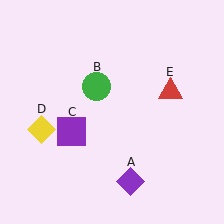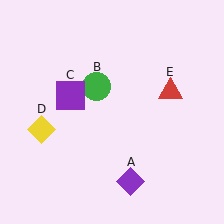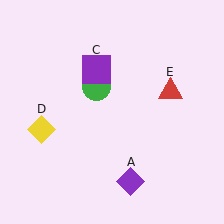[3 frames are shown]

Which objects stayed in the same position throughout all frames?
Purple diamond (object A) and green circle (object B) and yellow diamond (object D) and red triangle (object E) remained stationary.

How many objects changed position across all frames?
1 object changed position: purple square (object C).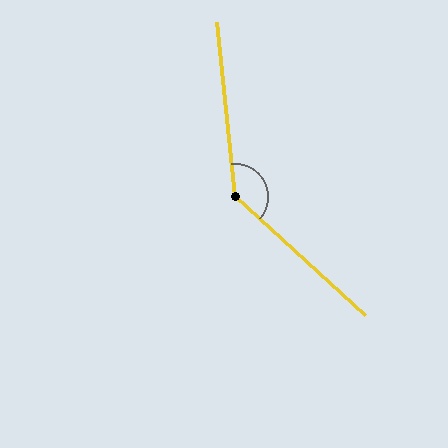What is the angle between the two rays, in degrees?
Approximately 138 degrees.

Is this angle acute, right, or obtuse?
It is obtuse.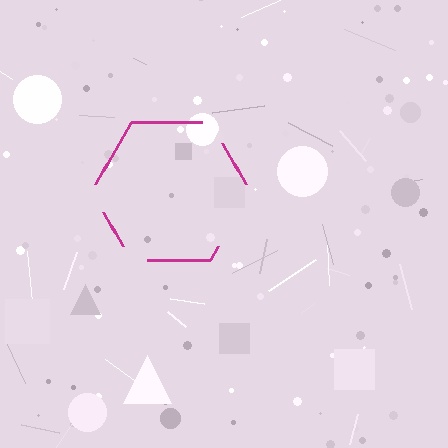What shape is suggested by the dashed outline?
The dashed outline suggests a hexagon.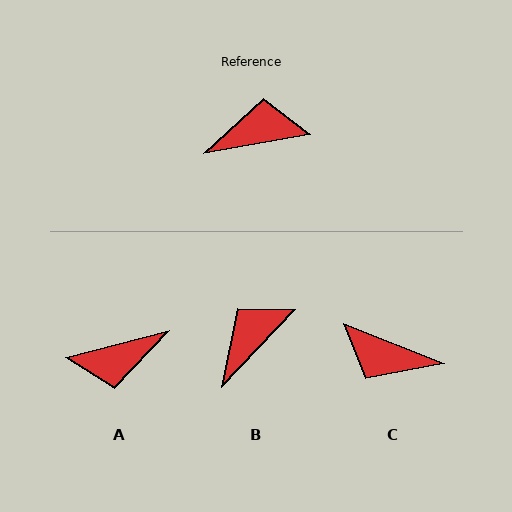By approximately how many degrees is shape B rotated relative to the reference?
Approximately 36 degrees counter-clockwise.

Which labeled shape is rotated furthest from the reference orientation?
A, about 176 degrees away.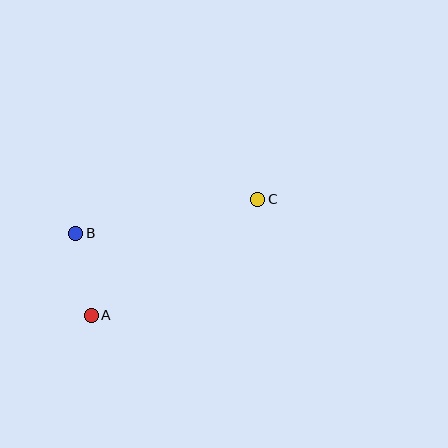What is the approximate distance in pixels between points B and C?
The distance between B and C is approximately 185 pixels.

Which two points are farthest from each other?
Points A and C are farthest from each other.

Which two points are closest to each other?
Points A and B are closest to each other.